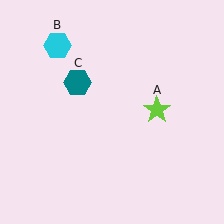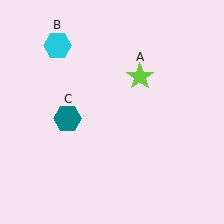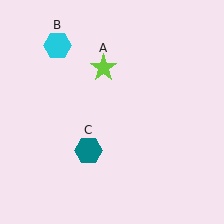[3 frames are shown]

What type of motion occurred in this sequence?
The lime star (object A), teal hexagon (object C) rotated counterclockwise around the center of the scene.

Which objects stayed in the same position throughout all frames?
Cyan hexagon (object B) remained stationary.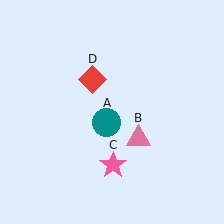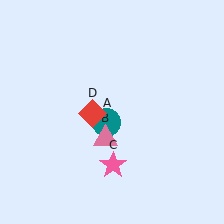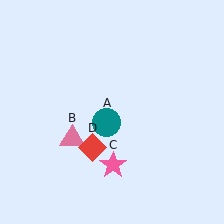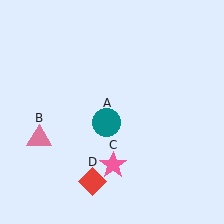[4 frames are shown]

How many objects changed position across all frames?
2 objects changed position: pink triangle (object B), red diamond (object D).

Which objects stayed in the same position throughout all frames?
Teal circle (object A) and pink star (object C) remained stationary.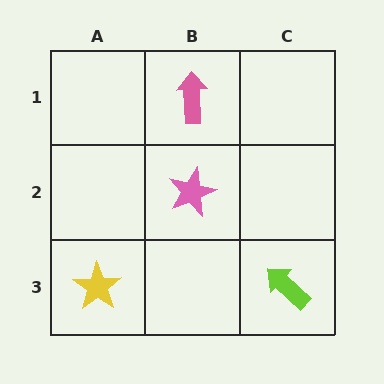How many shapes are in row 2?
1 shape.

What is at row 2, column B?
A pink star.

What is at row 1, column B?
A pink arrow.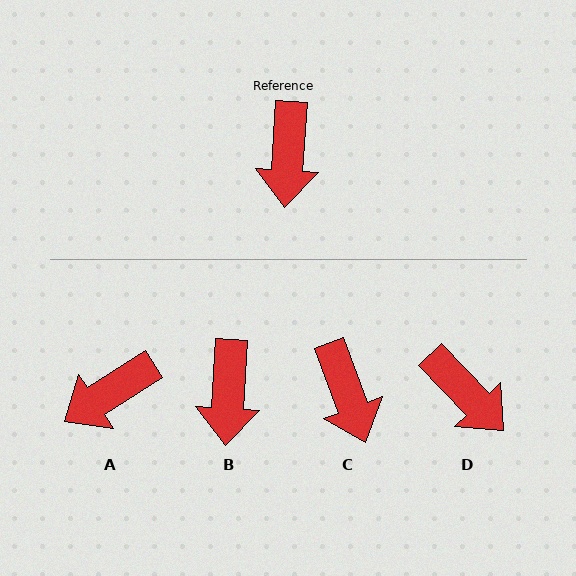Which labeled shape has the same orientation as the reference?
B.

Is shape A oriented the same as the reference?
No, it is off by about 54 degrees.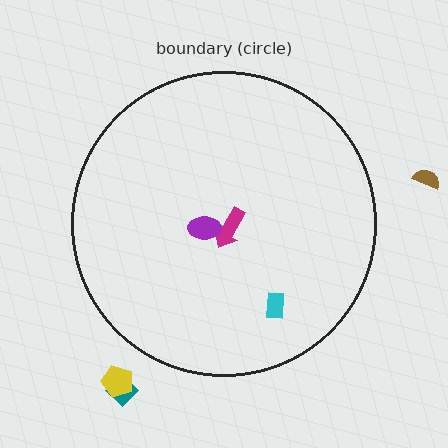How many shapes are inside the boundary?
3 inside, 3 outside.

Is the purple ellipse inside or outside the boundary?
Inside.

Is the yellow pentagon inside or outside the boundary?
Outside.